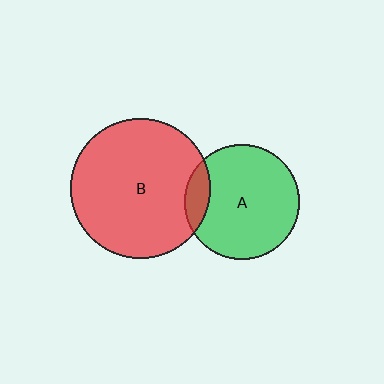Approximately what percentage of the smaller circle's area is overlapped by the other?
Approximately 15%.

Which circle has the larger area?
Circle B (red).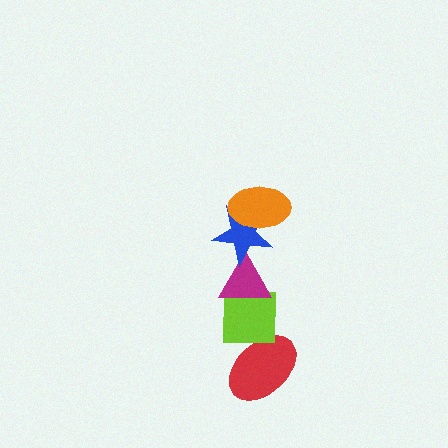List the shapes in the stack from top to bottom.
From top to bottom: the orange ellipse, the blue star, the magenta triangle, the lime square, the red ellipse.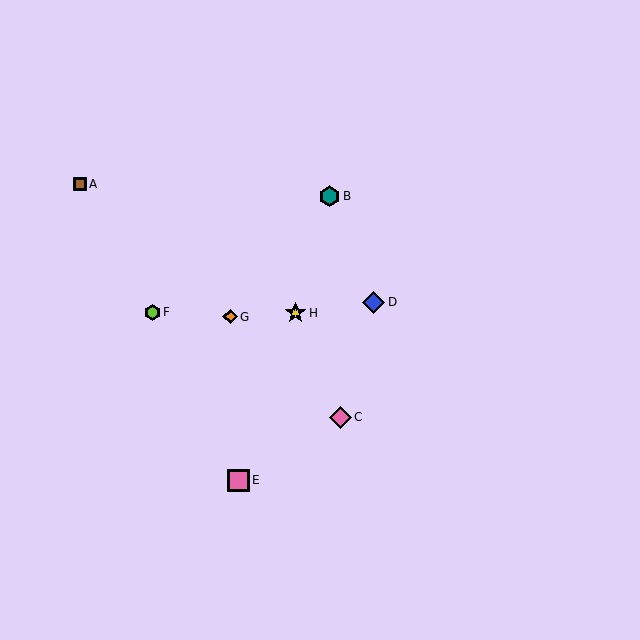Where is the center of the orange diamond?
The center of the orange diamond is at (230, 317).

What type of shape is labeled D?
Shape D is a blue diamond.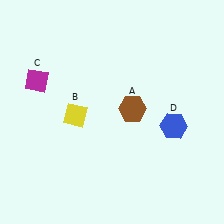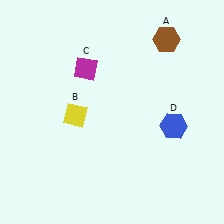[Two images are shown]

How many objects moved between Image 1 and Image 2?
2 objects moved between the two images.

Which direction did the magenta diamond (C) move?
The magenta diamond (C) moved right.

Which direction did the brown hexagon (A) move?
The brown hexagon (A) moved up.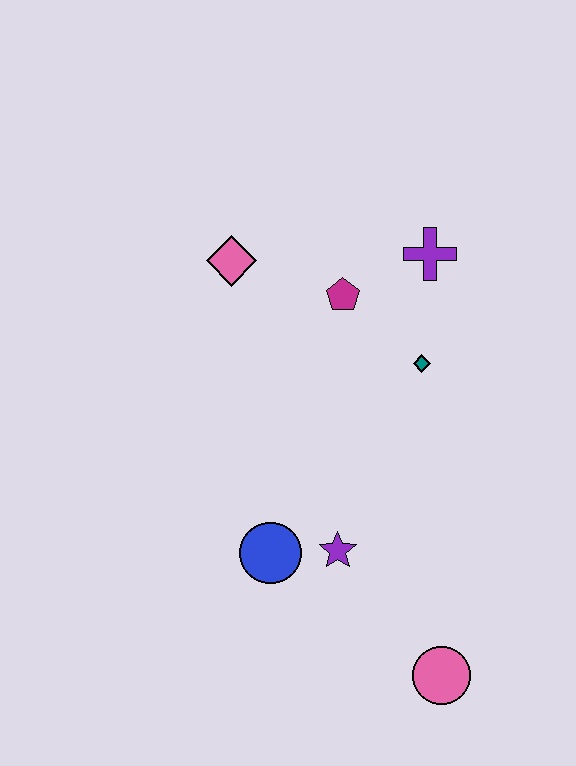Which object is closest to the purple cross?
The magenta pentagon is closest to the purple cross.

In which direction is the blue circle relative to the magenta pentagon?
The blue circle is below the magenta pentagon.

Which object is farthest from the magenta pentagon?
The pink circle is farthest from the magenta pentagon.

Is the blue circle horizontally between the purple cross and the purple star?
No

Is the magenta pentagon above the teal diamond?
Yes